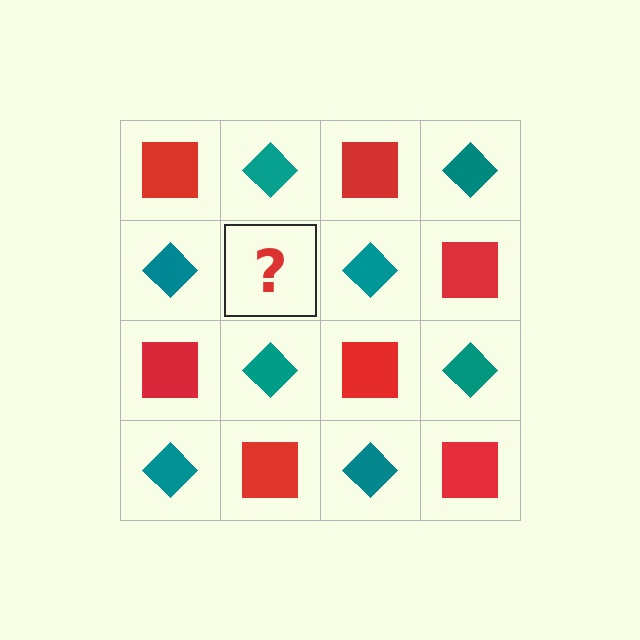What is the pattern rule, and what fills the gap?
The rule is that it alternates red square and teal diamond in a checkerboard pattern. The gap should be filled with a red square.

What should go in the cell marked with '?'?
The missing cell should contain a red square.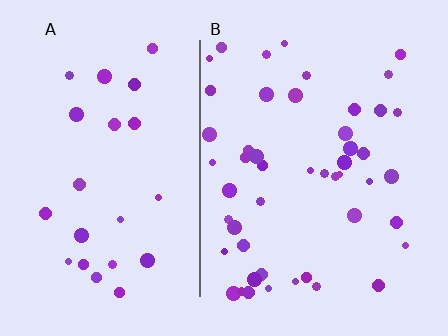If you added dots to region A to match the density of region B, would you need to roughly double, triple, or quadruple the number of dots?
Approximately double.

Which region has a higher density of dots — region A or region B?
B (the right).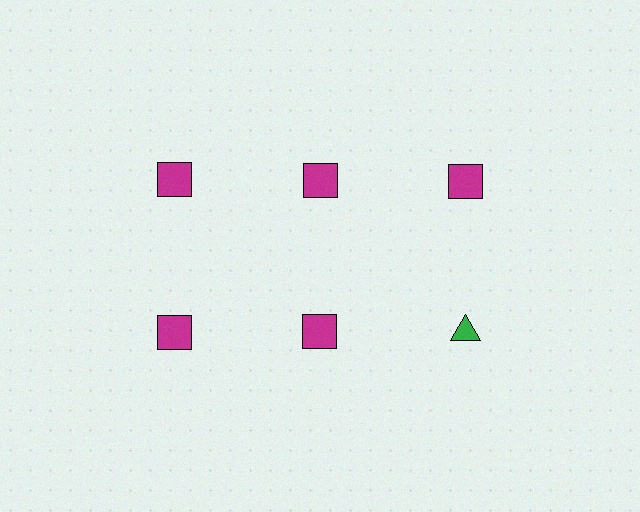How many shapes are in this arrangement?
There are 6 shapes arranged in a grid pattern.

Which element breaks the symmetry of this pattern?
The green triangle in the second row, center column breaks the symmetry. All other shapes are magenta squares.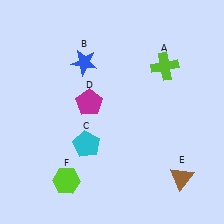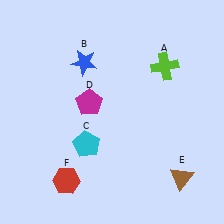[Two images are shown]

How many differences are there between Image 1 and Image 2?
There is 1 difference between the two images.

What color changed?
The hexagon (F) changed from lime in Image 1 to red in Image 2.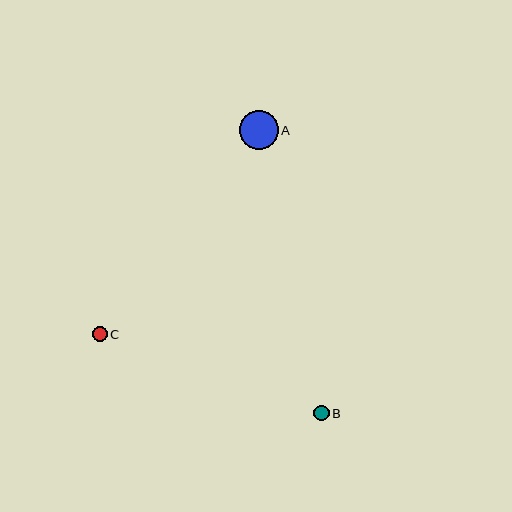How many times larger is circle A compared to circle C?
Circle A is approximately 2.6 times the size of circle C.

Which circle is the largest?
Circle A is the largest with a size of approximately 39 pixels.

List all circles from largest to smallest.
From largest to smallest: A, B, C.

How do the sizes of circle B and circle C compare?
Circle B and circle C are approximately the same size.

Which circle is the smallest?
Circle C is the smallest with a size of approximately 15 pixels.